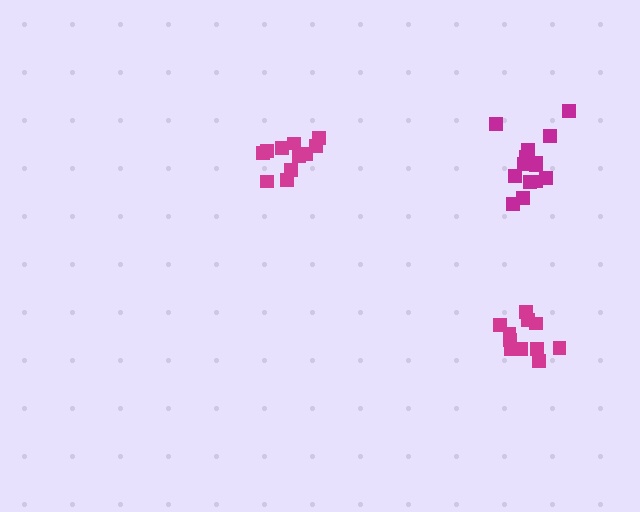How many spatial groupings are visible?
There are 3 spatial groupings.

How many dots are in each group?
Group 1: 11 dots, Group 2: 14 dots, Group 3: 11 dots (36 total).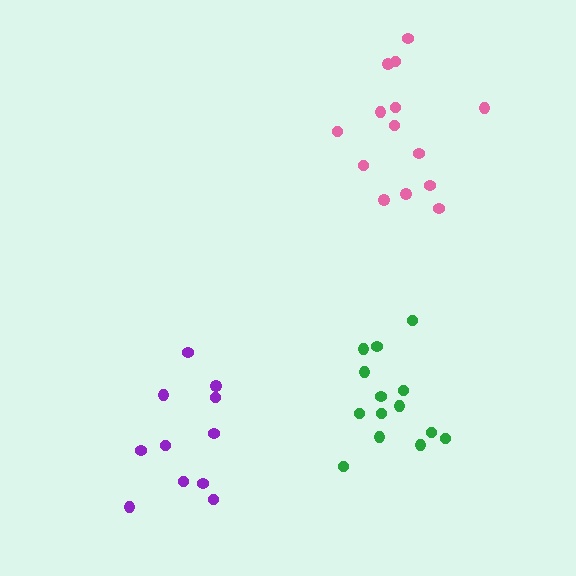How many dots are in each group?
Group 1: 11 dots, Group 2: 14 dots, Group 3: 14 dots (39 total).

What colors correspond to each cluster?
The clusters are colored: purple, green, pink.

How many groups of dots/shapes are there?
There are 3 groups.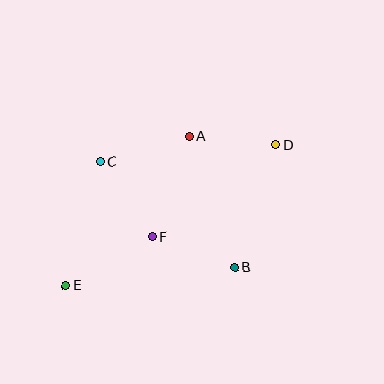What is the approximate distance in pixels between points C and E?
The distance between C and E is approximately 129 pixels.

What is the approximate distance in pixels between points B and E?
The distance between B and E is approximately 170 pixels.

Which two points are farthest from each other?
Points D and E are farthest from each other.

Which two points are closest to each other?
Points A and D are closest to each other.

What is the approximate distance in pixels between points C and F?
The distance between C and F is approximately 91 pixels.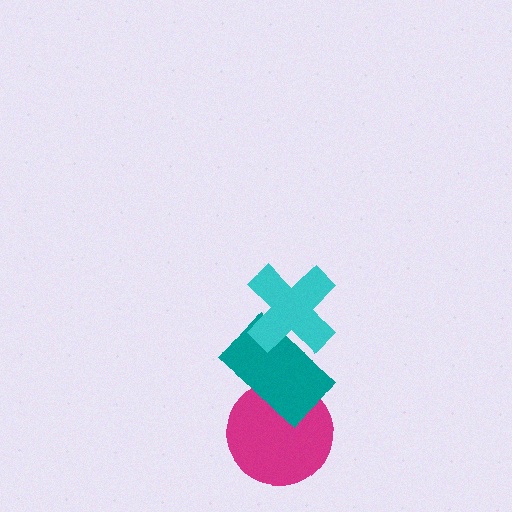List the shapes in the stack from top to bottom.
From top to bottom: the cyan cross, the teal rectangle, the magenta circle.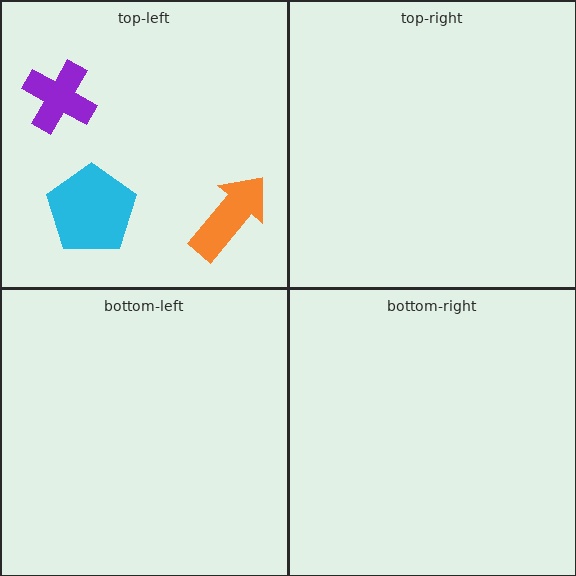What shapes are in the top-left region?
The orange arrow, the cyan pentagon, the purple cross.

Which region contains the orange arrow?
The top-left region.